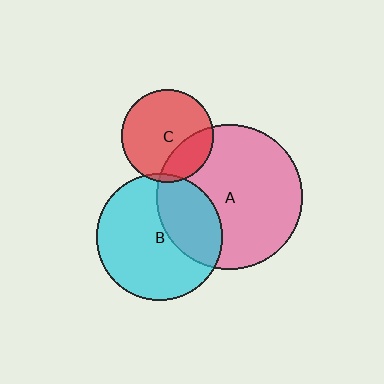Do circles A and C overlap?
Yes.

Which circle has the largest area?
Circle A (pink).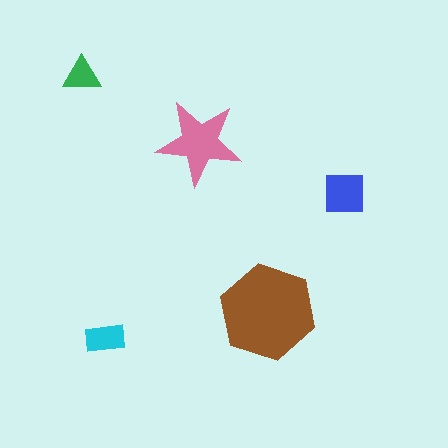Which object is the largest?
The brown hexagon.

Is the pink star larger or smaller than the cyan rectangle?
Larger.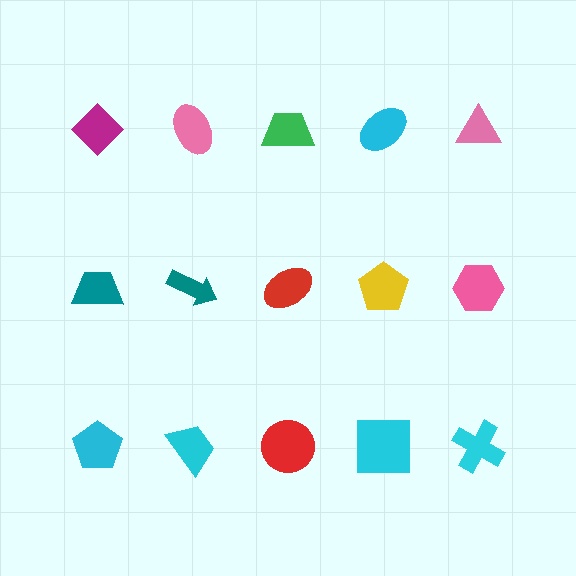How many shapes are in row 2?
5 shapes.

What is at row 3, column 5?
A cyan cross.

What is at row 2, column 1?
A teal trapezoid.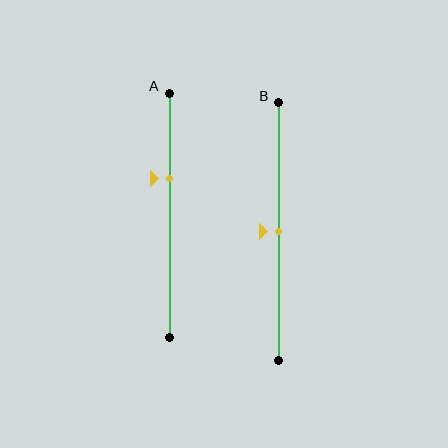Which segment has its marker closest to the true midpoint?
Segment B has its marker closest to the true midpoint.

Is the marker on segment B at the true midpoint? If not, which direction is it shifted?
Yes, the marker on segment B is at the true midpoint.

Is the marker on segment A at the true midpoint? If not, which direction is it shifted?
No, the marker on segment A is shifted upward by about 15% of the segment length.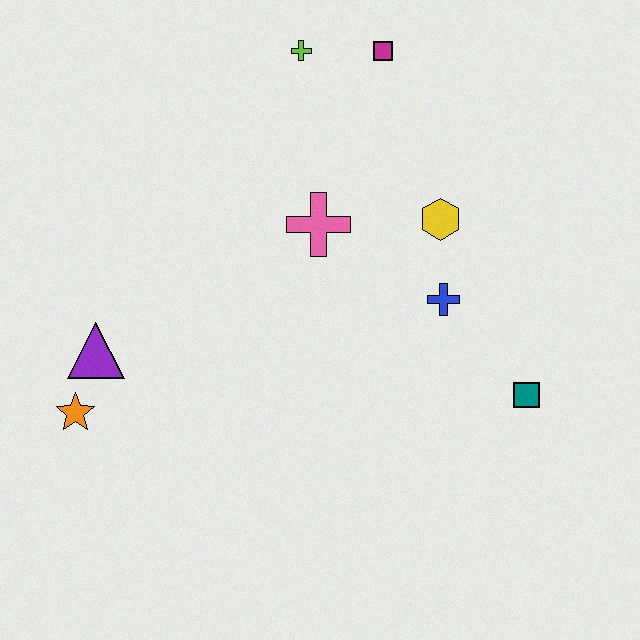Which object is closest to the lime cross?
The magenta square is closest to the lime cross.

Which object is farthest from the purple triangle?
The teal square is farthest from the purple triangle.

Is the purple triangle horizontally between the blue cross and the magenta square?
No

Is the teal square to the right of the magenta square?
Yes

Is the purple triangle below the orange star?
No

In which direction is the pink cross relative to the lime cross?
The pink cross is below the lime cross.